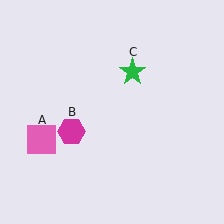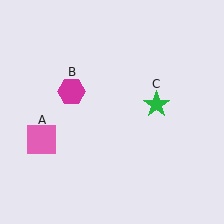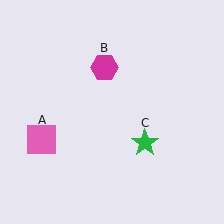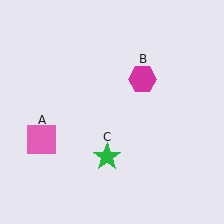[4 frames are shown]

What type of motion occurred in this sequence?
The magenta hexagon (object B), green star (object C) rotated clockwise around the center of the scene.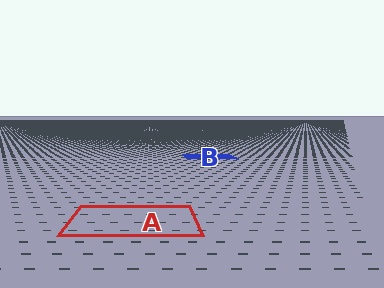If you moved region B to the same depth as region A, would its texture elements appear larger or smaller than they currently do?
They would appear larger. At a closer depth, the same texture elements are projected at a bigger on-screen size.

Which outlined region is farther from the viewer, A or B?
Region B is farther from the viewer — the texture elements inside it appear smaller and more densely packed.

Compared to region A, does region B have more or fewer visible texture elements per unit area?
Region B has more texture elements per unit area — they are packed more densely because it is farther away.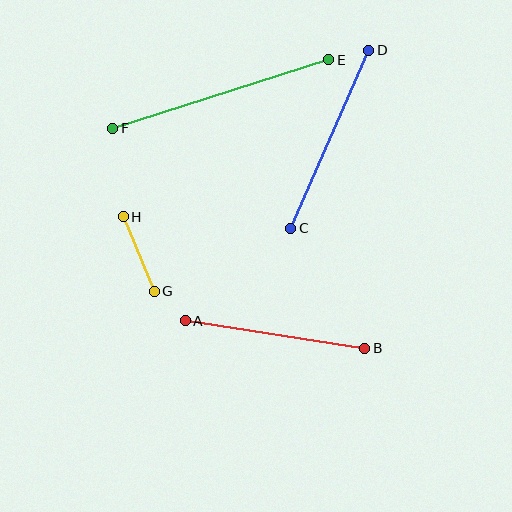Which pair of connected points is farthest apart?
Points E and F are farthest apart.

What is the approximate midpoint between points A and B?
The midpoint is at approximately (275, 335) pixels.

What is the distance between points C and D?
The distance is approximately 194 pixels.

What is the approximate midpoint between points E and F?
The midpoint is at approximately (221, 94) pixels.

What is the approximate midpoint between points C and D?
The midpoint is at approximately (330, 139) pixels.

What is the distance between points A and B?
The distance is approximately 182 pixels.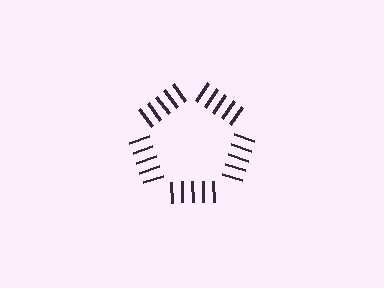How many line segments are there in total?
25 — 5 along each of the 5 edges.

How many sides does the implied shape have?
5 sides — the line-ends trace a pentagon.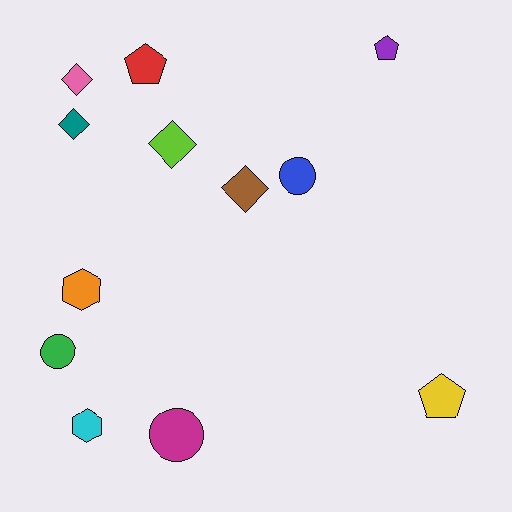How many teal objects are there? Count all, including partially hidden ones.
There is 1 teal object.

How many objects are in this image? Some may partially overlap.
There are 12 objects.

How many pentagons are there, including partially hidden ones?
There are 3 pentagons.